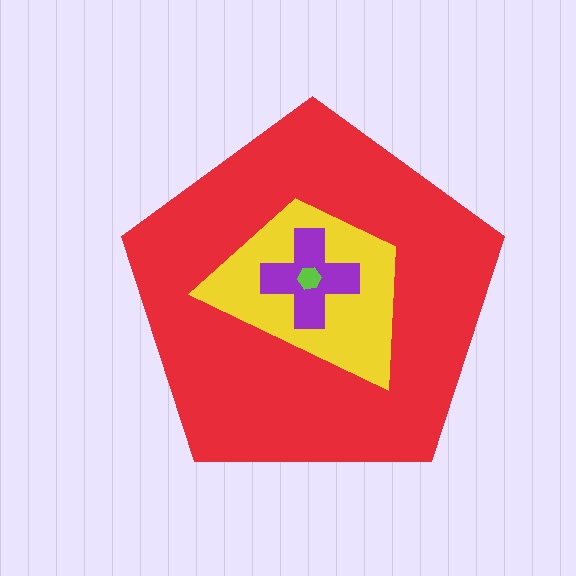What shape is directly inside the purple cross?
The lime hexagon.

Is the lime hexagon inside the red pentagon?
Yes.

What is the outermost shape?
The red pentagon.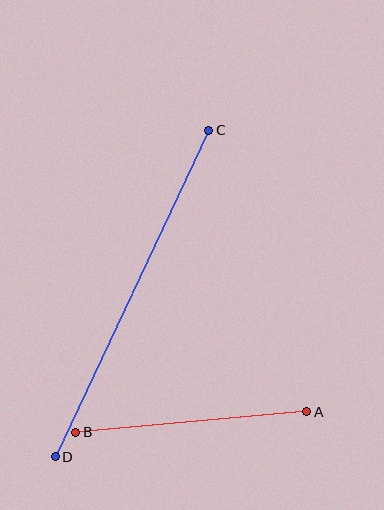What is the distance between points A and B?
The distance is approximately 232 pixels.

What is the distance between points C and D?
The distance is approximately 361 pixels.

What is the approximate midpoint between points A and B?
The midpoint is at approximately (191, 422) pixels.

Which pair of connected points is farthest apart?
Points C and D are farthest apart.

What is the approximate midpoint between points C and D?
The midpoint is at approximately (132, 293) pixels.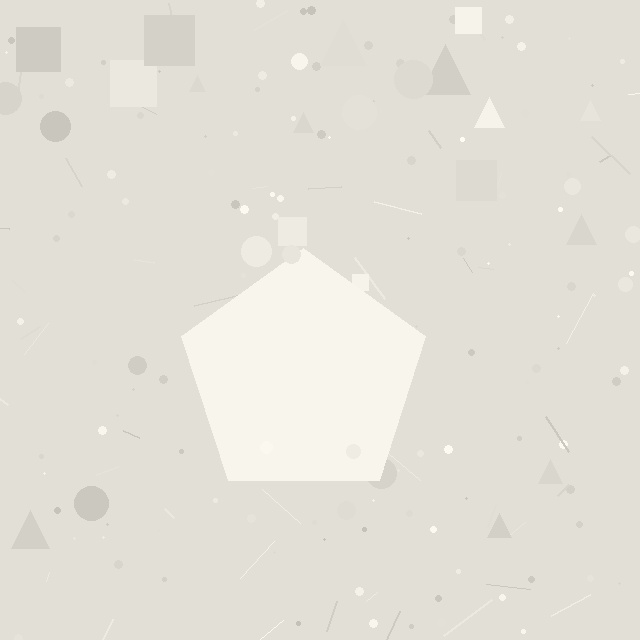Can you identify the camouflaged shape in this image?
The camouflaged shape is a pentagon.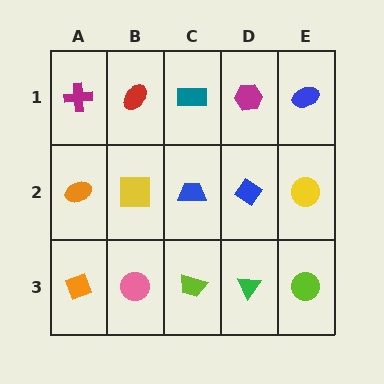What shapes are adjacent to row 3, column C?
A blue trapezoid (row 2, column C), a pink circle (row 3, column B), a green triangle (row 3, column D).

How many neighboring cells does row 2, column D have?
4.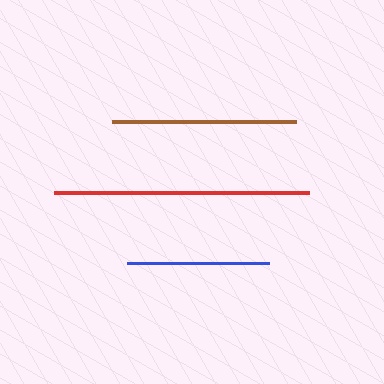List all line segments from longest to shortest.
From longest to shortest: red, brown, blue.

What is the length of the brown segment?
The brown segment is approximately 184 pixels long.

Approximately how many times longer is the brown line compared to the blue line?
The brown line is approximately 1.3 times the length of the blue line.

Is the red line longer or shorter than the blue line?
The red line is longer than the blue line.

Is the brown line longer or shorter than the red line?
The red line is longer than the brown line.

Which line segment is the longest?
The red line is the longest at approximately 255 pixels.